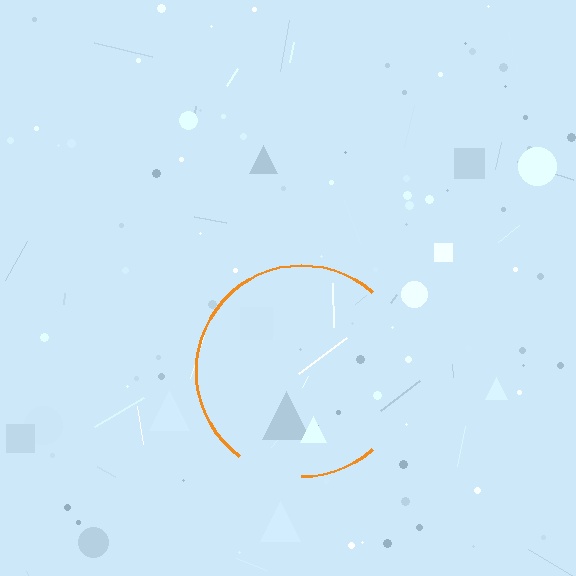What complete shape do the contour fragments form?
The contour fragments form a circle.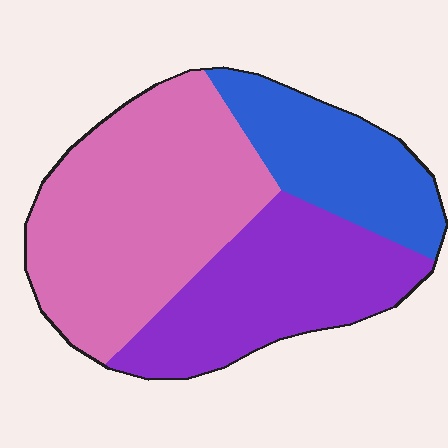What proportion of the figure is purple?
Purple takes up about one third (1/3) of the figure.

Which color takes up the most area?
Pink, at roughly 45%.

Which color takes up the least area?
Blue, at roughly 20%.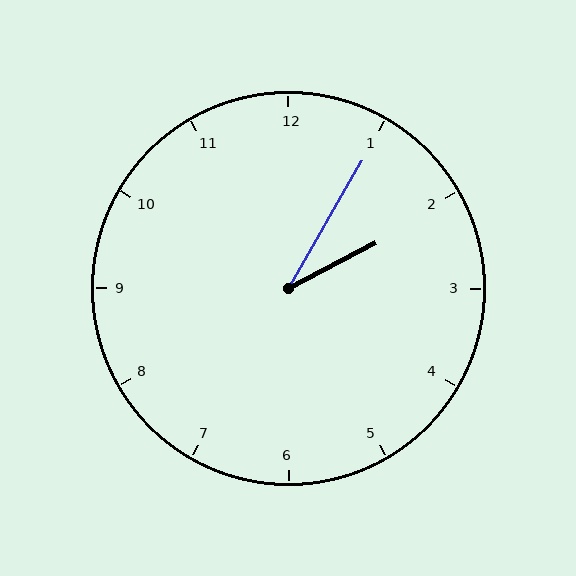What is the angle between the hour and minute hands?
Approximately 32 degrees.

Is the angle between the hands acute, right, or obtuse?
It is acute.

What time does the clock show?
2:05.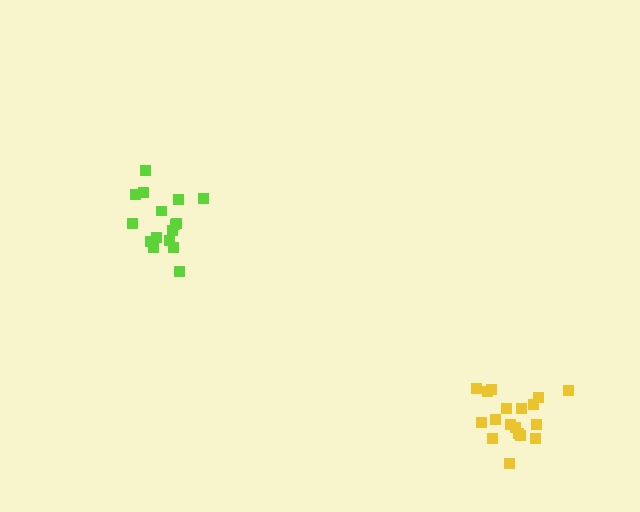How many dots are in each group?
Group 1: 16 dots, Group 2: 18 dots (34 total).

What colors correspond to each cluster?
The clusters are colored: lime, yellow.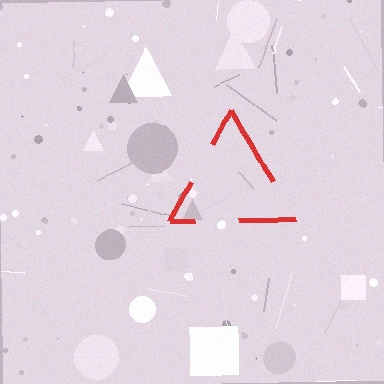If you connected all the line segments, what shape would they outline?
They would outline a triangle.